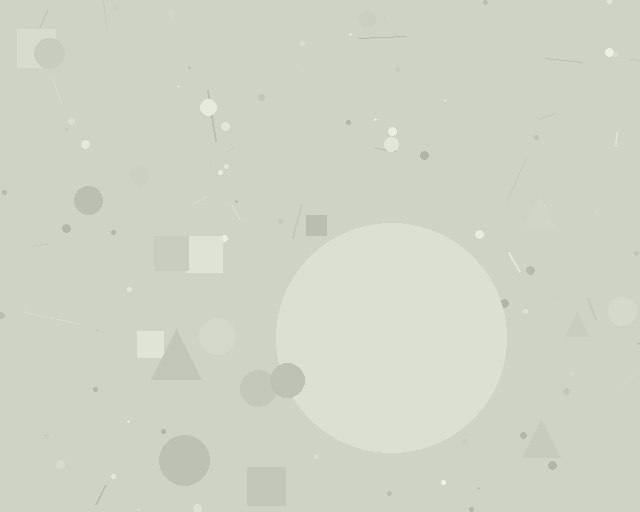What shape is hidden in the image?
A circle is hidden in the image.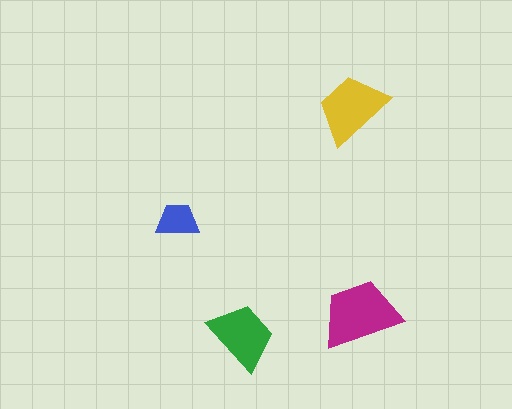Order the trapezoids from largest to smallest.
the magenta one, the yellow one, the green one, the blue one.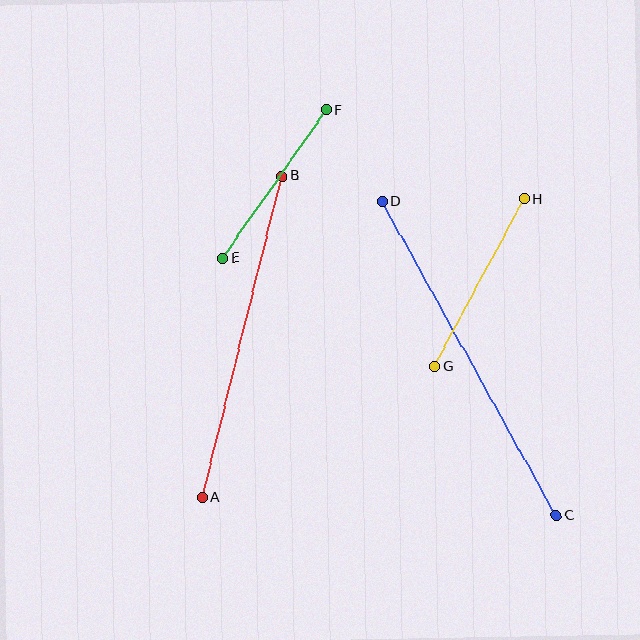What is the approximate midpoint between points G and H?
The midpoint is at approximately (479, 283) pixels.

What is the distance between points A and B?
The distance is approximately 331 pixels.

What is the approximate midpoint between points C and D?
The midpoint is at approximately (469, 358) pixels.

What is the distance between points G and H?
The distance is approximately 190 pixels.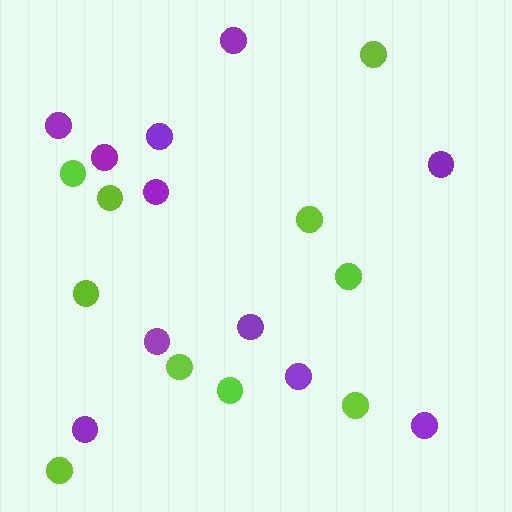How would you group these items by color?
There are 2 groups: one group of lime circles (10) and one group of purple circles (11).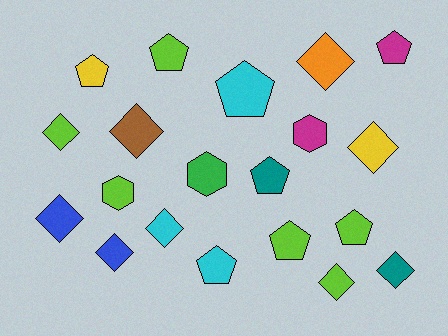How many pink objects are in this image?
There are no pink objects.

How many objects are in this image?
There are 20 objects.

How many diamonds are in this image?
There are 9 diamonds.